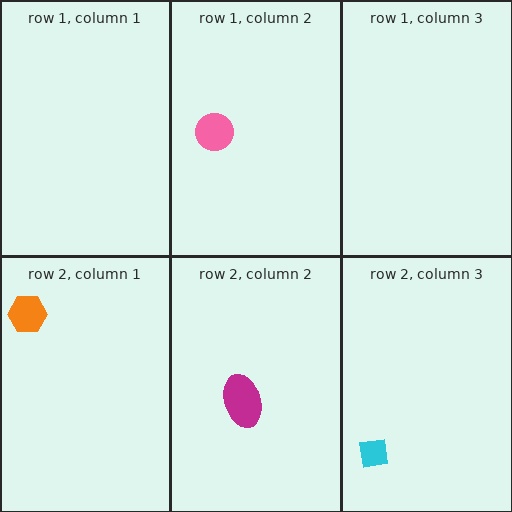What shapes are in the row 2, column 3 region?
The cyan square.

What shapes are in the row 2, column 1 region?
The orange hexagon.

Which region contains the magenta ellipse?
The row 2, column 2 region.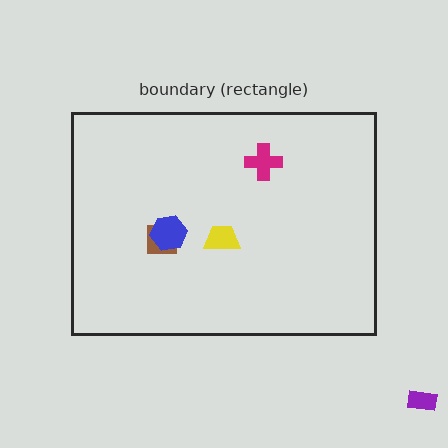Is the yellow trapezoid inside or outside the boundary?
Inside.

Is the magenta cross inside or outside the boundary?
Inside.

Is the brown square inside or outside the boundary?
Inside.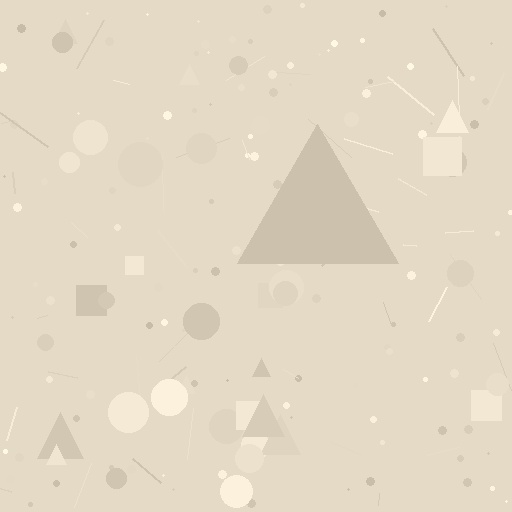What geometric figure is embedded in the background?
A triangle is embedded in the background.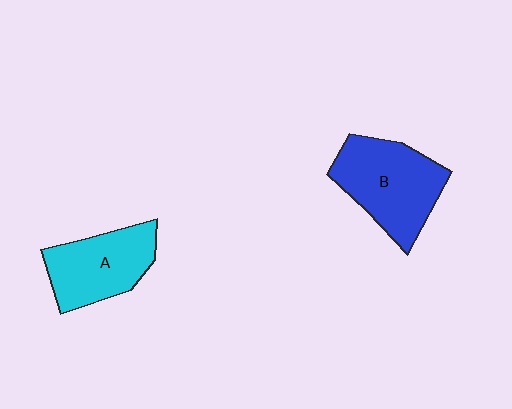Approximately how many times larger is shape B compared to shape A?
Approximately 1.2 times.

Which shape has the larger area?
Shape B (blue).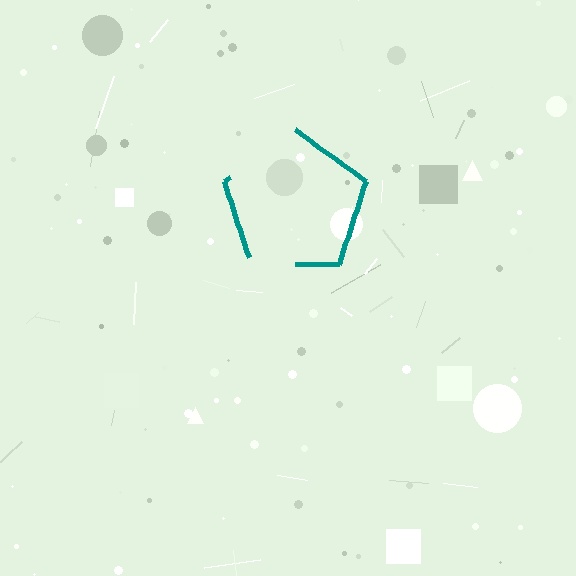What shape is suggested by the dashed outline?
The dashed outline suggests a pentagon.